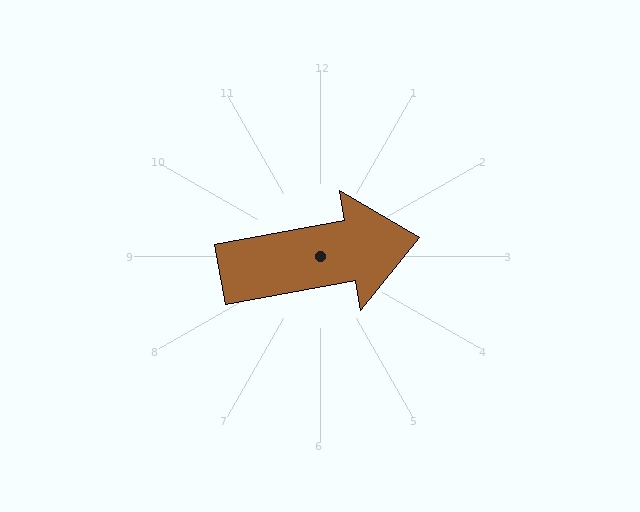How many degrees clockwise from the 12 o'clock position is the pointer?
Approximately 80 degrees.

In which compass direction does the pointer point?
East.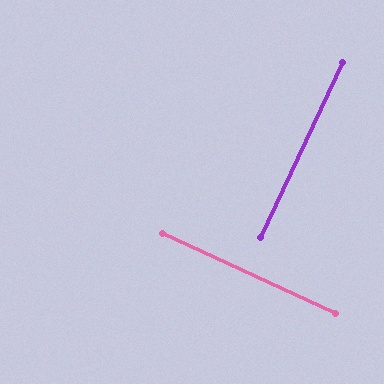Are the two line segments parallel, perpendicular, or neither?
Perpendicular — they meet at approximately 90°.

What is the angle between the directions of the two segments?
Approximately 90 degrees.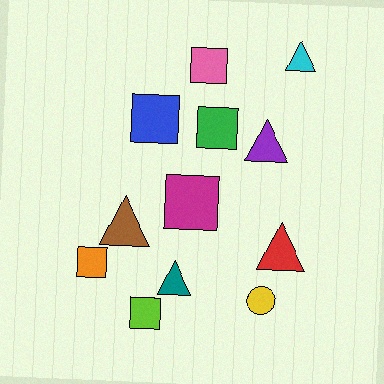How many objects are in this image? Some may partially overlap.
There are 12 objects.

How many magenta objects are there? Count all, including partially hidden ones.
There is 1 magenta object.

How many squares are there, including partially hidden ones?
There are 6 squares.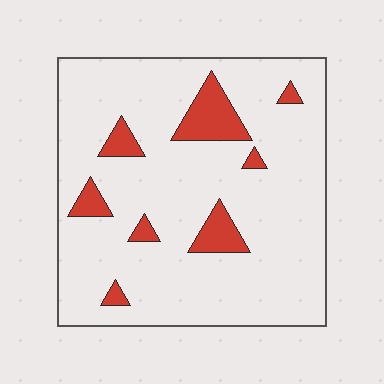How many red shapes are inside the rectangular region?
8.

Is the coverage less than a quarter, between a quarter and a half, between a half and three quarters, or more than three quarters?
Less than a quarter.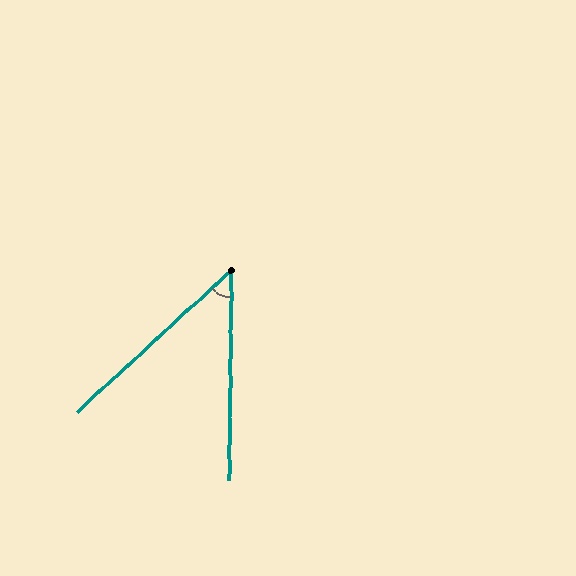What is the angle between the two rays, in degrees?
Approximately 47 degrees.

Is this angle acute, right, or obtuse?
It is acute.